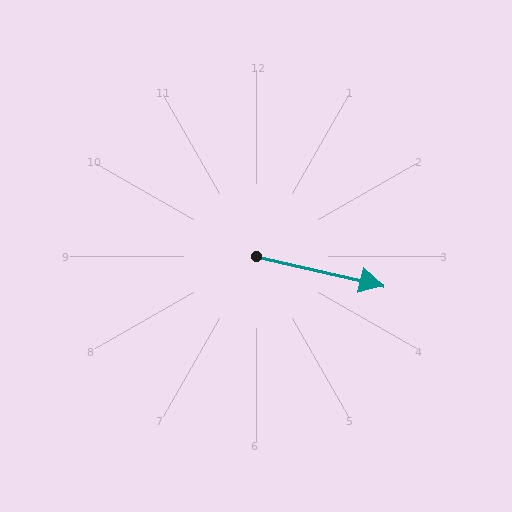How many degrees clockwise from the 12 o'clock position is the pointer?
Approximately 103 degrees.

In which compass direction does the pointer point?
East.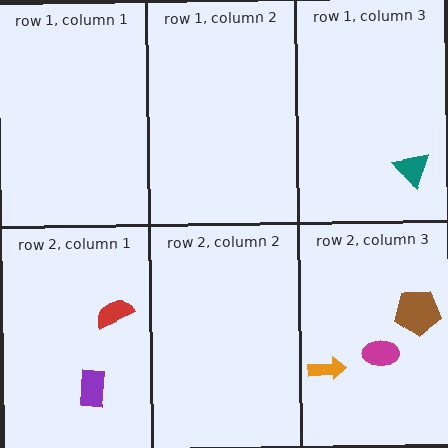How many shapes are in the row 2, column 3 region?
3.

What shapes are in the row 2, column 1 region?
The red semicircle, the purple rectangle.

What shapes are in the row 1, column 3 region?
The teal triangle.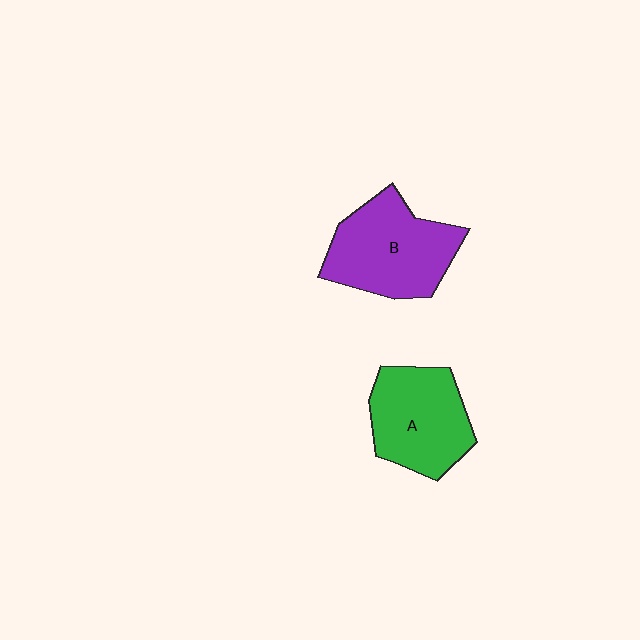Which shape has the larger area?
Shape B (purple).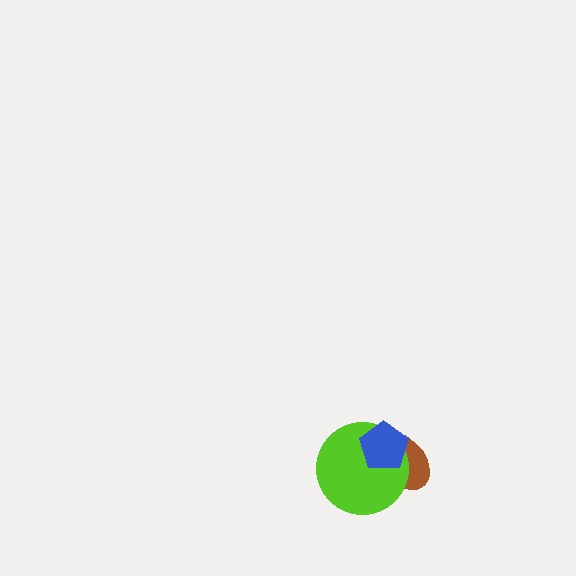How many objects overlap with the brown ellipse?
2 objects overlap with the brown ellipse.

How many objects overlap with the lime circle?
2 objects overlap with the lime circle.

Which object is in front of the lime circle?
The blue pentagon is in front of the lime circle.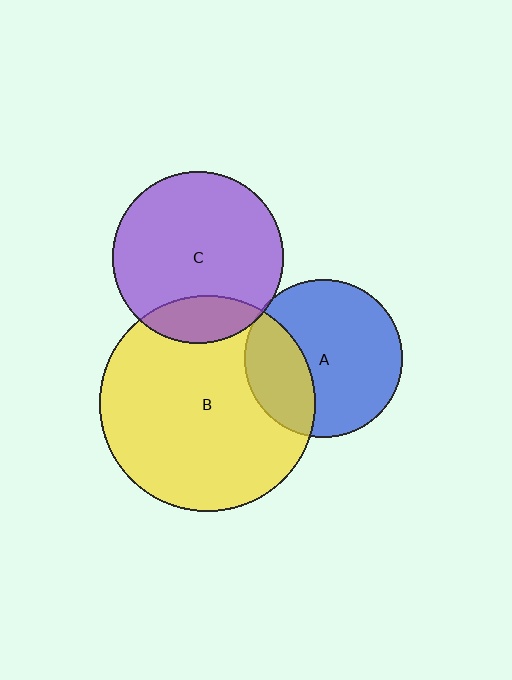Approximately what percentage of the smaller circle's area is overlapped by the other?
Approximately 15%.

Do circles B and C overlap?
Yes.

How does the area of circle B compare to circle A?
Approximately 1.9 times.